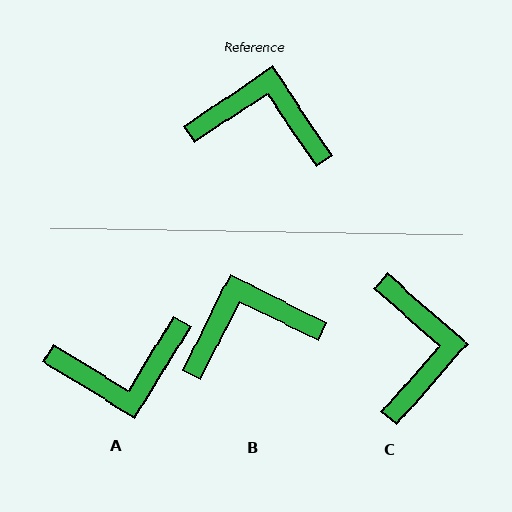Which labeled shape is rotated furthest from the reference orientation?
A, about 156 degrees away.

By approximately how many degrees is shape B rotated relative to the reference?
Approximately 30 degrees counter-clockwise.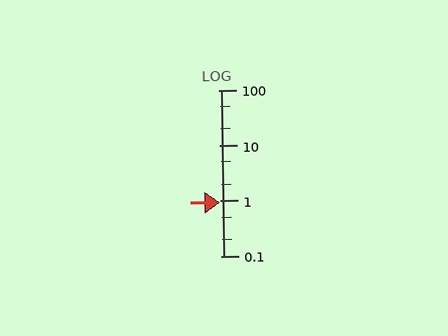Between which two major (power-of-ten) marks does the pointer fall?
The pointer is between 0.1 and 1.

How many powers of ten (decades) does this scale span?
The scale spans 3 decades, from 0.1 to 100.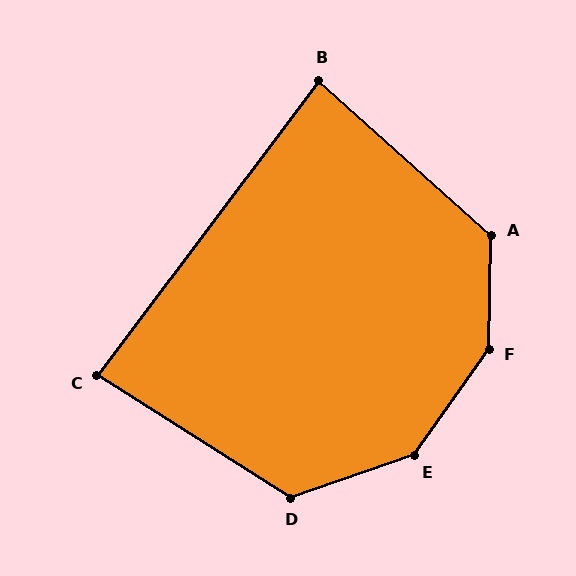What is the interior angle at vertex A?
Approximately 131 degrees (obtuse).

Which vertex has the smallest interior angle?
B, at approximately 85 degrees.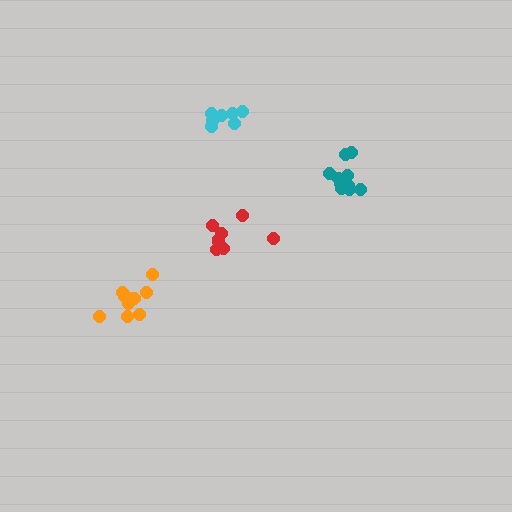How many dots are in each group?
Group 1: 8 dots, Group 2: 12 dots, Group 3: 10 dots, Group 4: 7 dots (37 total).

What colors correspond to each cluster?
The clusters are colored: red, teal, orange, cyan.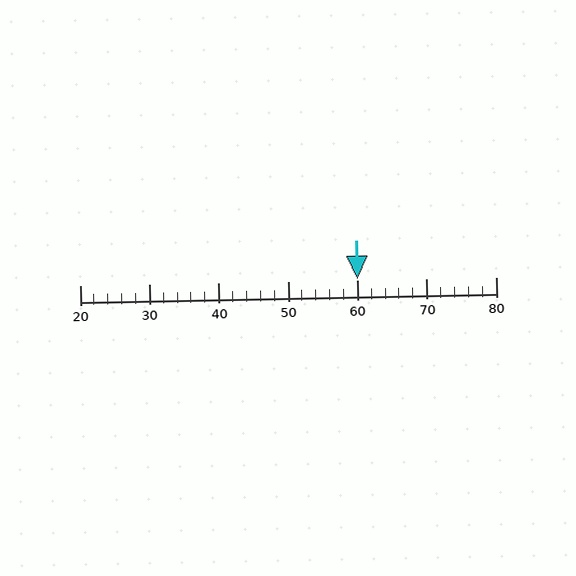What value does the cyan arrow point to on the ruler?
The cyan arrow points to approximately 60.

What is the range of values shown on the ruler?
The ruler shows values from 20 to 80.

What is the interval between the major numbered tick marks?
The major tick marks are spaced 10 units apart.